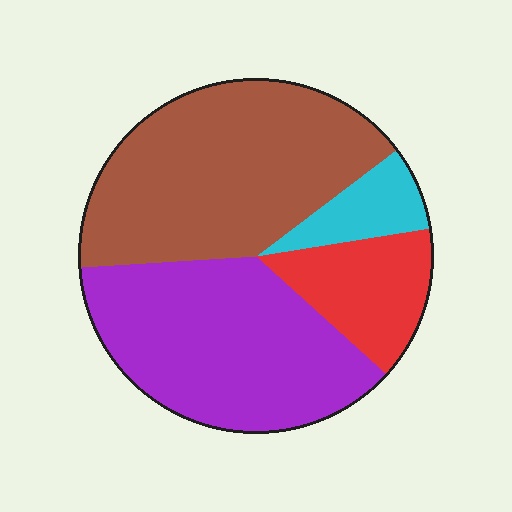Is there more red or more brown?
Brown.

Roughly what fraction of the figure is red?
Red takes up about one eighth (1/8) of the figure.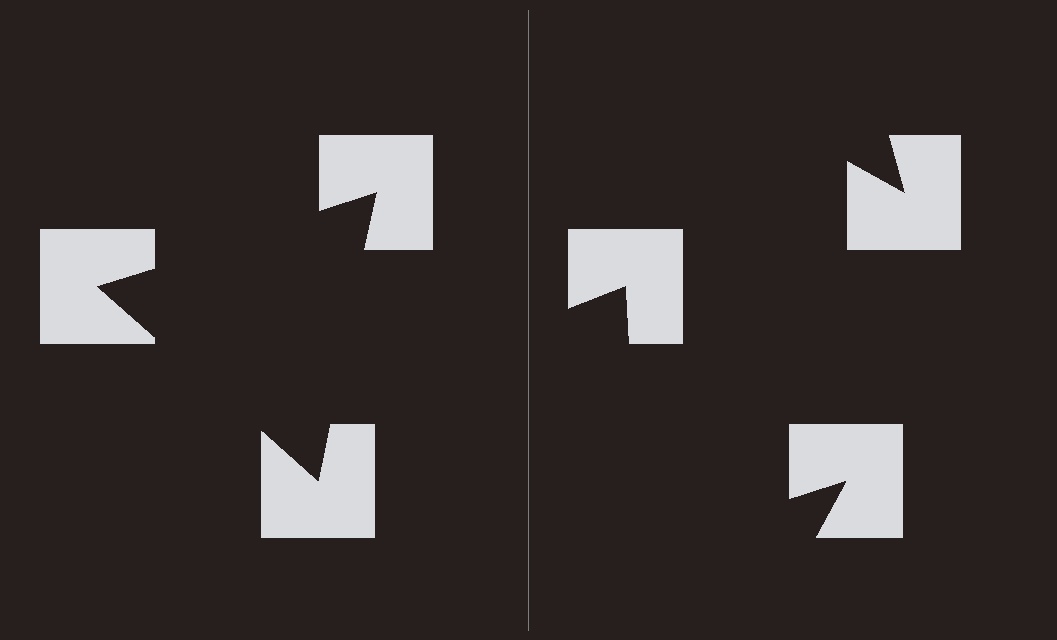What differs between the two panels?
The notched squares are positioned identically on both sides; only the wedge orientations differ. On the left they align to a triangle; on the right they are misaligned.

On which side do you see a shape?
An illusory triangle appears on the left side. On the right side the wedge cuts are rotated, so no coherent shape forms.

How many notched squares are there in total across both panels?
6 — 3 on each side.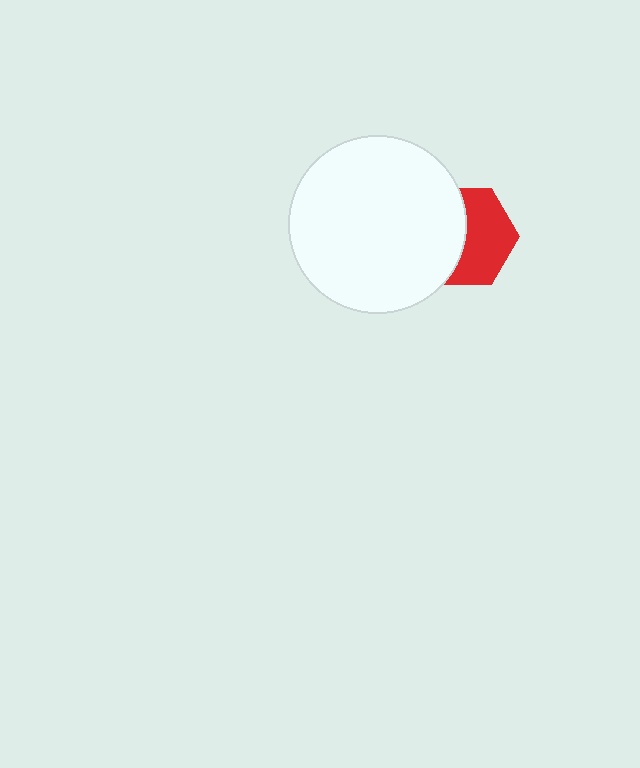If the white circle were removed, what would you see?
You would see the complete red hexagon.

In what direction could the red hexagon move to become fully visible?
The red hexagon could move right. That would shift it out from behind the white circle entirely.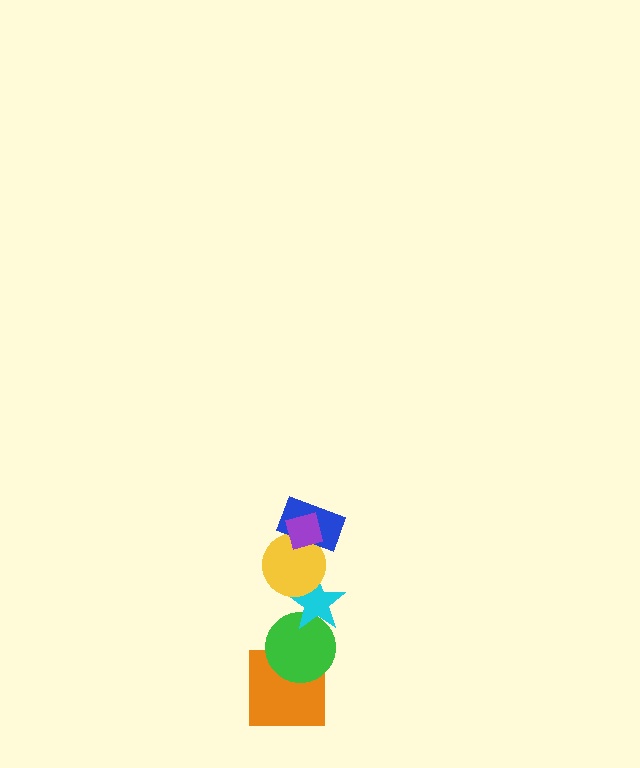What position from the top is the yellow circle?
The yellow circle is 3rd from the top.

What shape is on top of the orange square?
The green circle is on top of the orange square.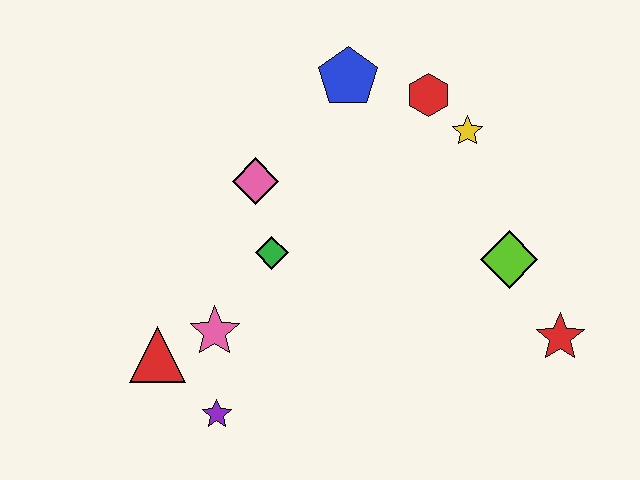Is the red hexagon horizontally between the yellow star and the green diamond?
Yes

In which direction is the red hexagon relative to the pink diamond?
The red hexagon is to the right of the pink diamond.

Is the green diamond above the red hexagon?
No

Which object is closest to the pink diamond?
The green diamond is closest to the pink diamond.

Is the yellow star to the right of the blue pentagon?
Yes